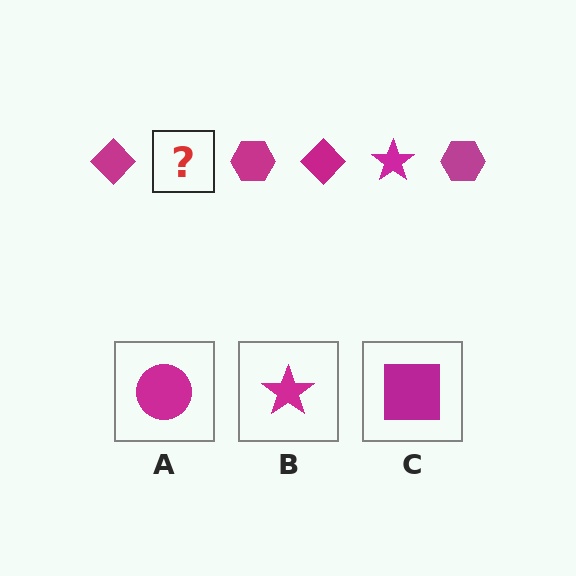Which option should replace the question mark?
Option B.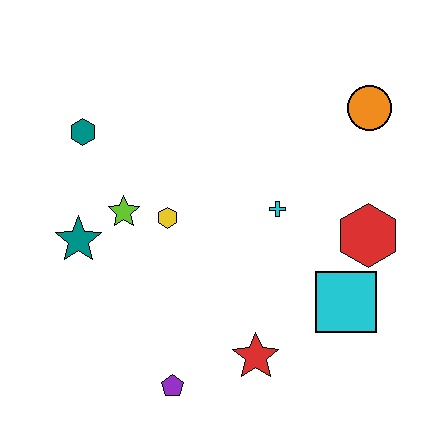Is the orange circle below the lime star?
No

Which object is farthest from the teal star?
The orange circle is farthest from the teal star.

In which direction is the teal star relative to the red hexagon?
The teal star is to the left of the red hexagon.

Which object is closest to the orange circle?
The red hexagon is closest to the orange circle.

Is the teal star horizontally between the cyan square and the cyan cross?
No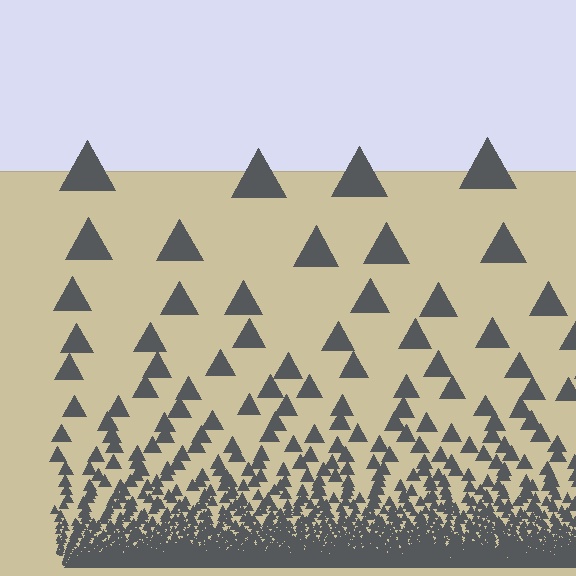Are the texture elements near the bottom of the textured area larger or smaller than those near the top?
Smaller. The gradient is inverted — elements near the bottom are smaller and denser.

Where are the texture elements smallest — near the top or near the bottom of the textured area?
Near the bottom.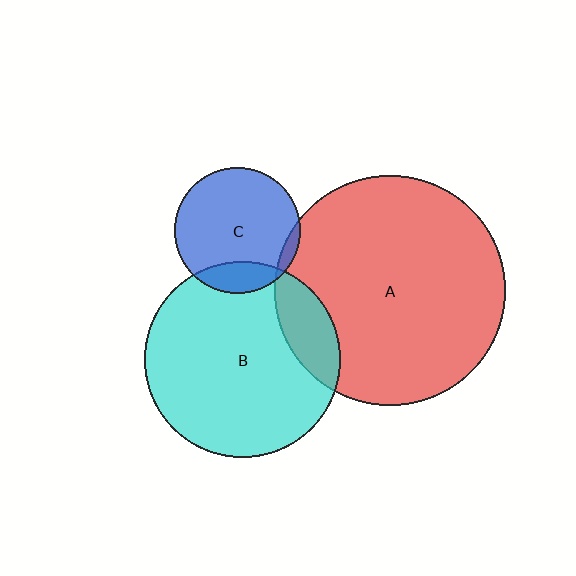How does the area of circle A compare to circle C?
Approximately 3.4 times.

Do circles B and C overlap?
Yes.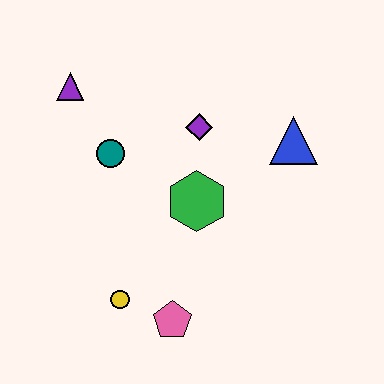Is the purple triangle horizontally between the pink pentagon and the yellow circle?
No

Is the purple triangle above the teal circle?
Yes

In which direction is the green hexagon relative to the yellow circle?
The green hexagon is above the yellow circle.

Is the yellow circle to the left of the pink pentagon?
Yes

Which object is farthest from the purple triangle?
The pink pentagon is farthest from the purple triangle.